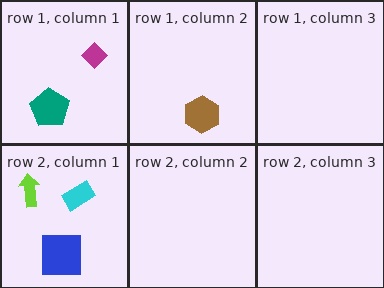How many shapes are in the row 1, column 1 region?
2.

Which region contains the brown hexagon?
The row 1, column 2 region.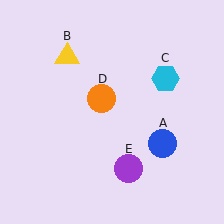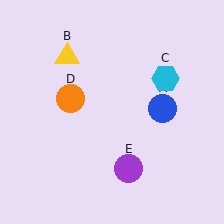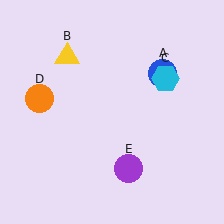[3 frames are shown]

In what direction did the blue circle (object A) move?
The blue circle (object A) moved up.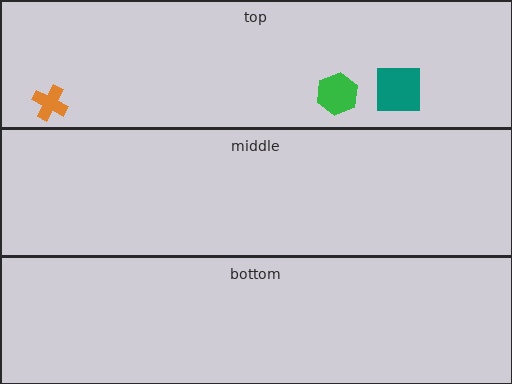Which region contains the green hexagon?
The top region.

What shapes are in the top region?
The teal square, the orange cross, the green hexagon.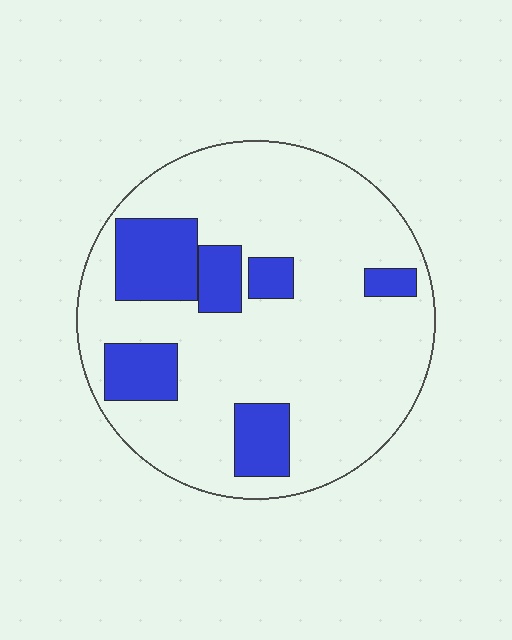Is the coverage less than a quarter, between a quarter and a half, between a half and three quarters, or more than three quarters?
Less than a quarter.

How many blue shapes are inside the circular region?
6.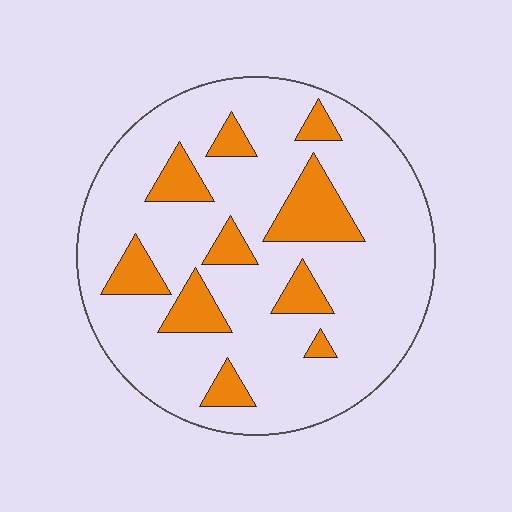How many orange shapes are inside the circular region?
10.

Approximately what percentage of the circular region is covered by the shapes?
Approximately 20%.